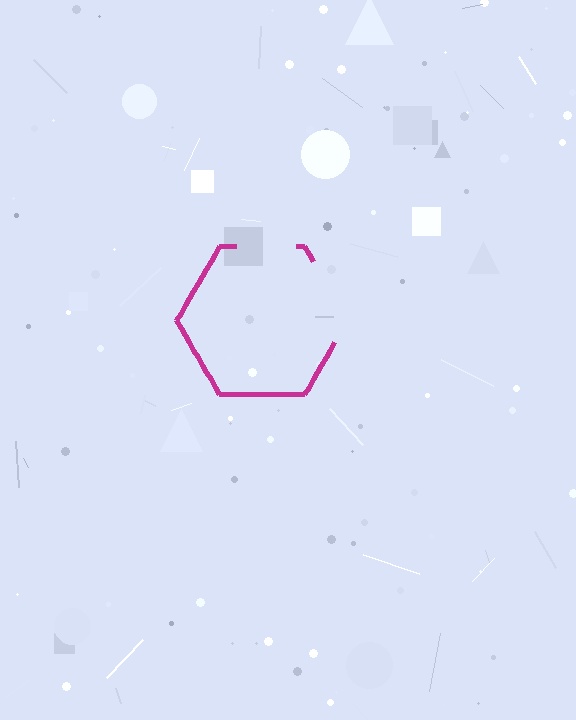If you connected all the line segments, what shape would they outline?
They would outline a hexagon.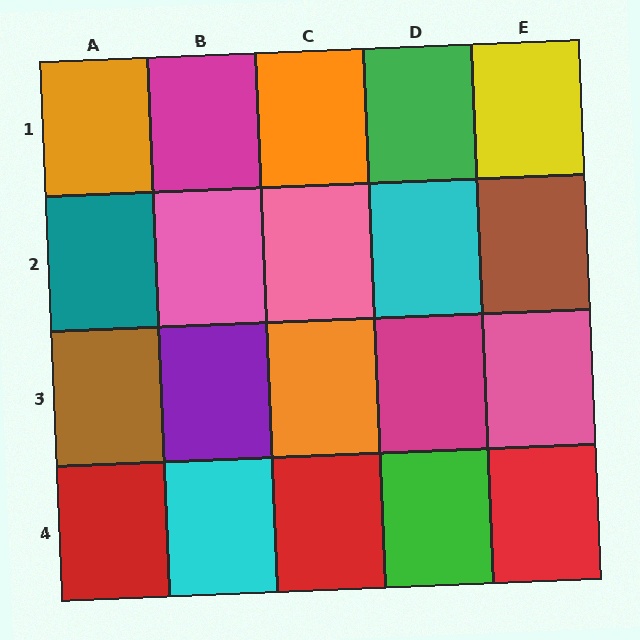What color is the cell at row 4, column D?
Green.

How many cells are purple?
1 cell is purple.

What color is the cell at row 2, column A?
Teal.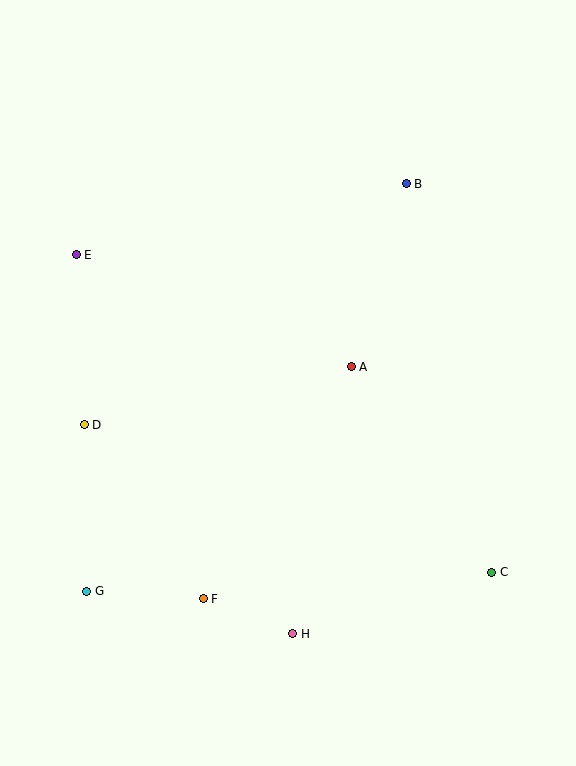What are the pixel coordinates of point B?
Point B is at (406, 184).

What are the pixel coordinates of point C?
Point C is at (492, 572).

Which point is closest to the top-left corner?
Point E is closest to the top-left corner.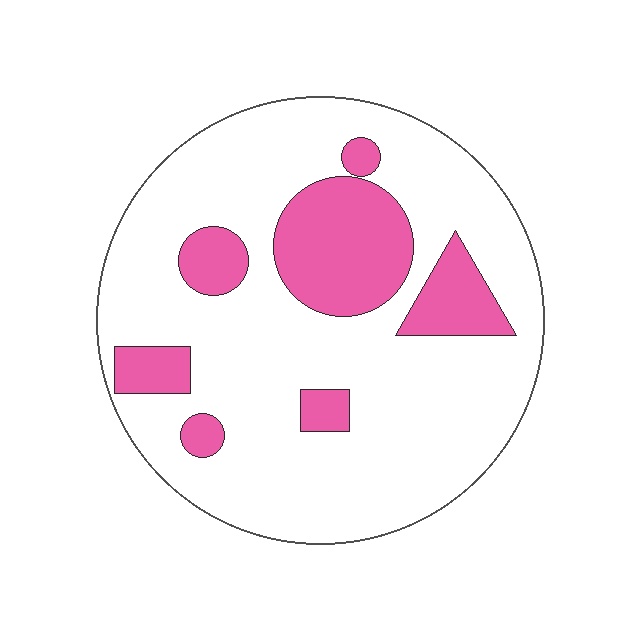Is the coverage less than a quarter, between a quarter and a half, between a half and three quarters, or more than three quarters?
Less than a quarter.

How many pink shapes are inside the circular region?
7.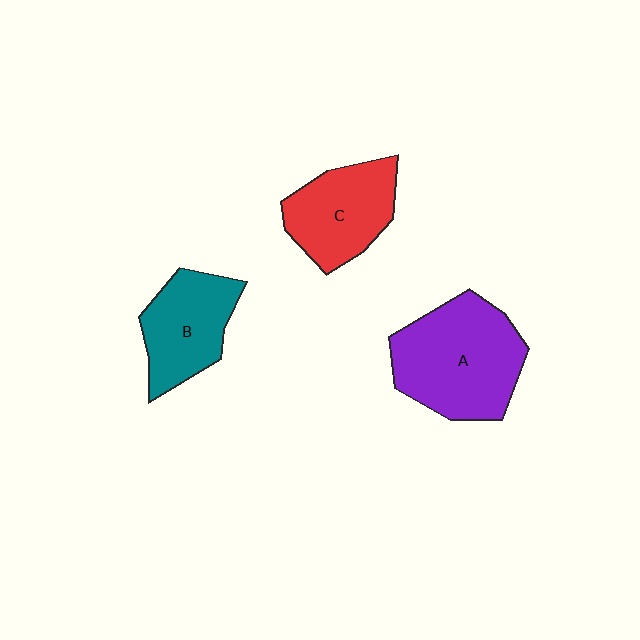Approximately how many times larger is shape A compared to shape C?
Approximately 1.4 times.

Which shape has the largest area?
Shape A (purple).